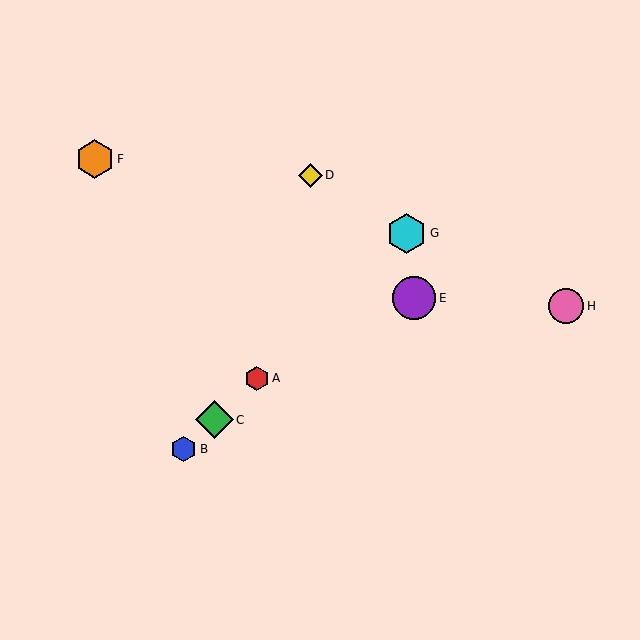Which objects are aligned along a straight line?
Objects A, B, C, G are aligned along a straight line.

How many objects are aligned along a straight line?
4 objects (A, B, C, G) are aligned along a straight line.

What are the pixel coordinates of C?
Object C is at (214, 420).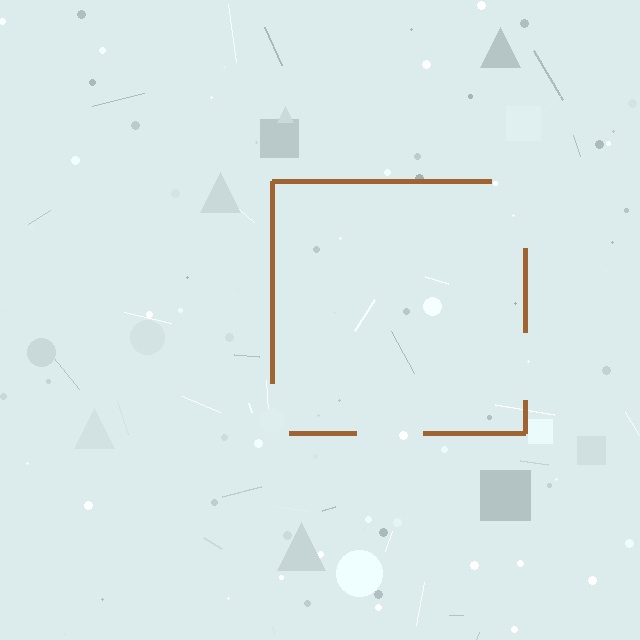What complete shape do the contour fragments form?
The contour fragments form a square.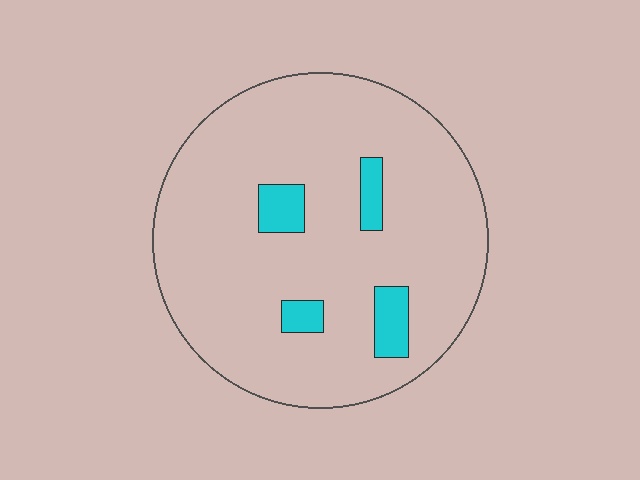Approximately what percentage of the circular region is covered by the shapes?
Approximately 10%.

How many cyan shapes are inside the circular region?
4.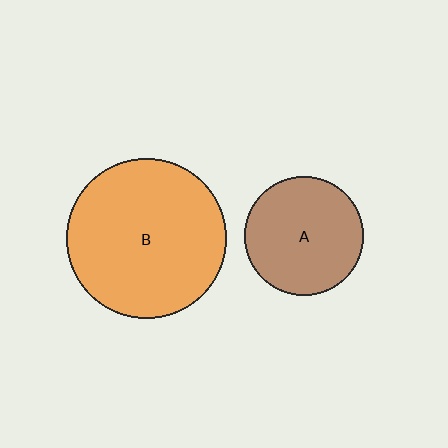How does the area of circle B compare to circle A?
Approximately 1.8 times.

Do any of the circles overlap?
No, none of the circles overlap.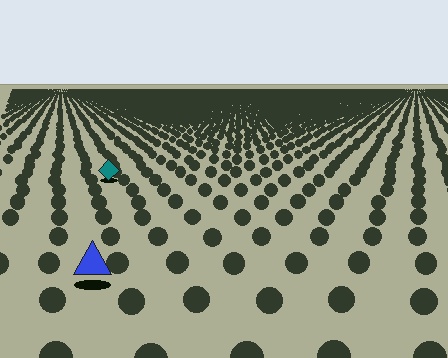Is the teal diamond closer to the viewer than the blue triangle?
No. The blue triangle is closer — you can tell from the texture gradient: the ground texture is coarser near it.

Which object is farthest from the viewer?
The teal diamond is farthest from the viewer. It appears smaller and the ground texture around it is denser.